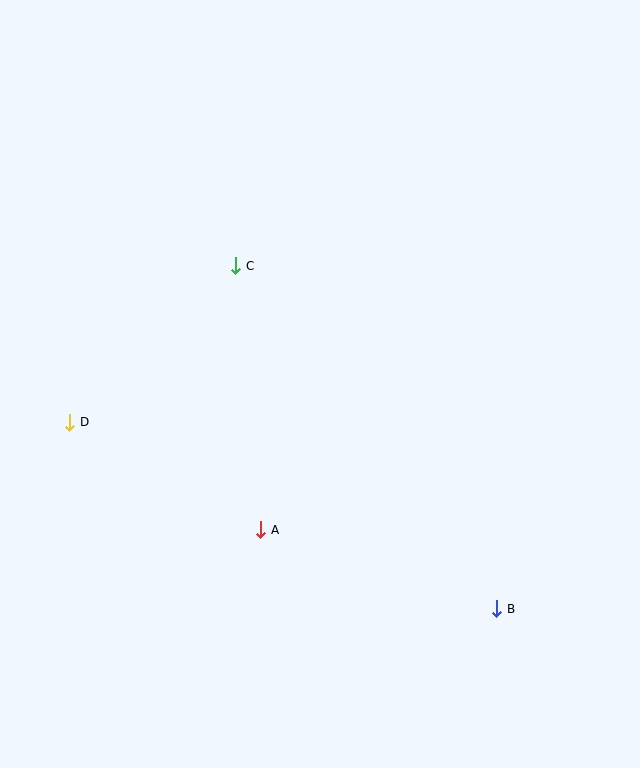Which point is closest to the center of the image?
Point C at (236, 266) is closest to the center.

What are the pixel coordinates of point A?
Point A is at (261, 530).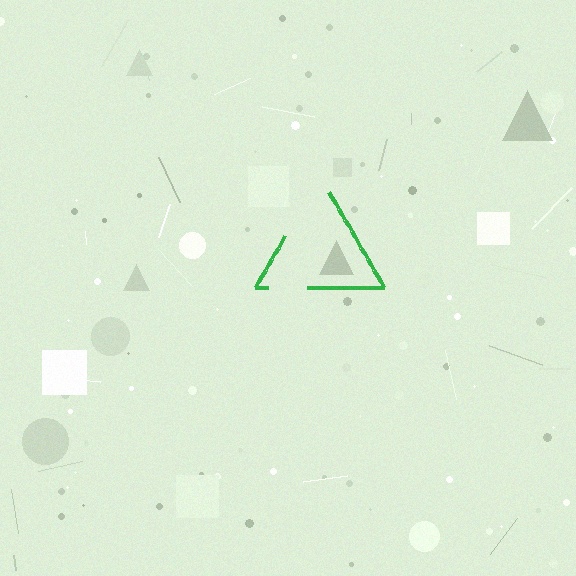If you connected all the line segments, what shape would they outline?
They would outline a triangle.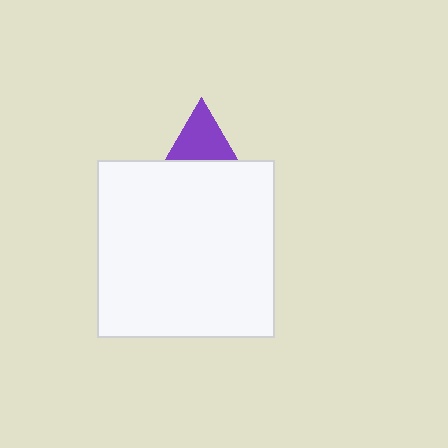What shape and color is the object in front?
The object in front is a white square.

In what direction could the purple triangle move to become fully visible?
The purple triangle could move up. That would shift it out from behind the white square entirely.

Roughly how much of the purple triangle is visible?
A small part of it is visible (roughly 35%).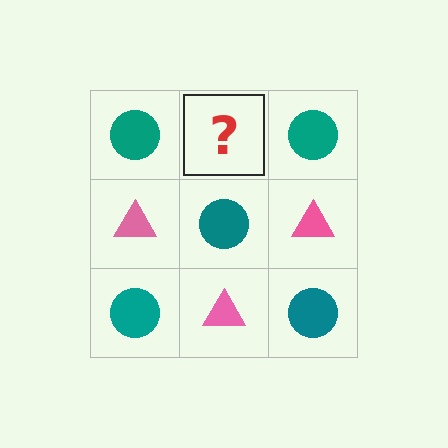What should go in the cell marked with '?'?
The missing cell should contain a pink triangle.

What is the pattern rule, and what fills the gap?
The rule is that it alternates teal circle and pink triangle in a checkerboard pattern. The gap should be filled with a pink triangle.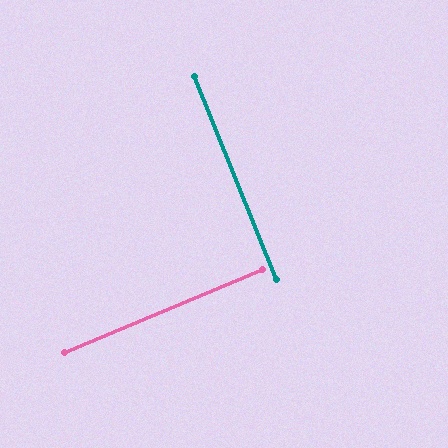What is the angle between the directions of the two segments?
Approximately 89 degrees.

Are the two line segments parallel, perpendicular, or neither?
Perpendicular — they meet at approximately 89°.